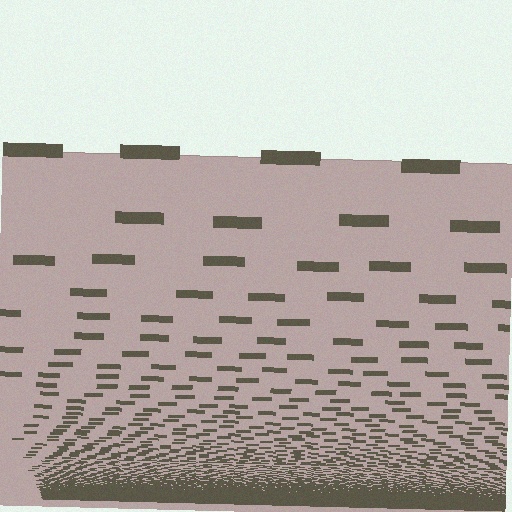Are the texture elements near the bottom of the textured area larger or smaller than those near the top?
Smaller. The gradient is inverted — elements near the bottom are smaller and denser.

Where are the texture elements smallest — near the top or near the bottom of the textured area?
Near the bottom.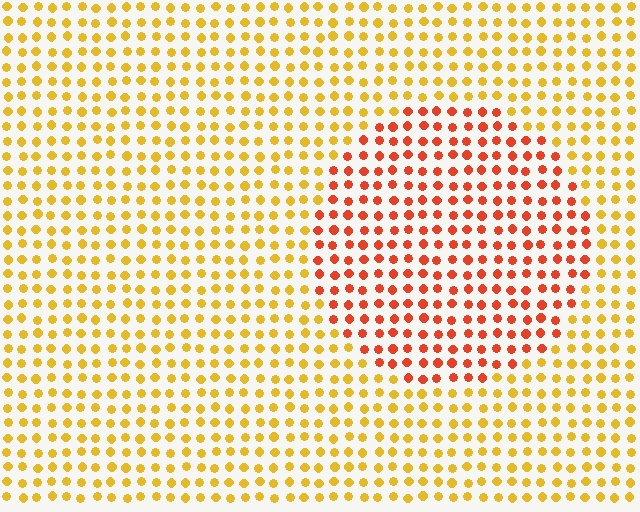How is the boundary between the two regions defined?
The boundary is defined purely by a slight shift in hue (about 40 degrees). Spacing, size, and orientation are identical on both sides.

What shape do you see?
I see a circle.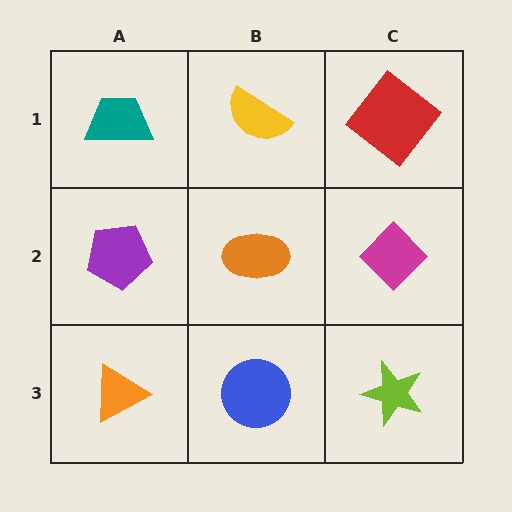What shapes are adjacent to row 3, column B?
An orange ellipse (row 2, column B), an orange triangle (row 3, column A), a lime star (row 3, column C).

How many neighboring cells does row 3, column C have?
2.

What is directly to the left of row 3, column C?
A blue circle.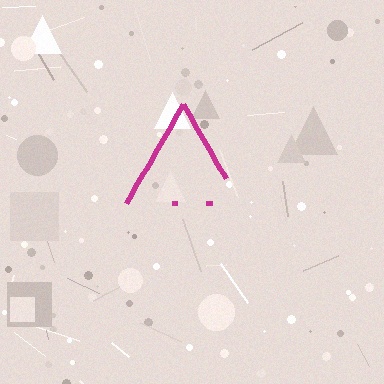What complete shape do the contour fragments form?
The contour fragments form a triangle.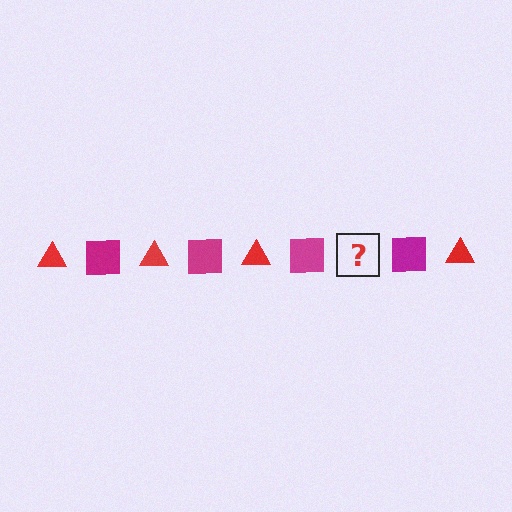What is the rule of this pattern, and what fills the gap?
The rule is that the pattern alternates between red triangle and magenta square. The gap should be filled with a red triangle.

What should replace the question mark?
The question mark should be replaced with a red triangle.